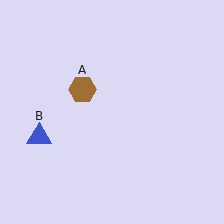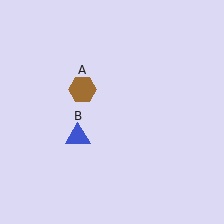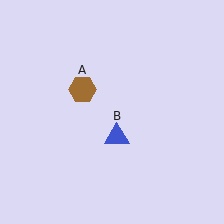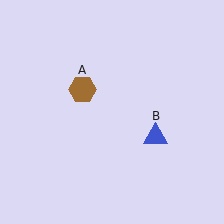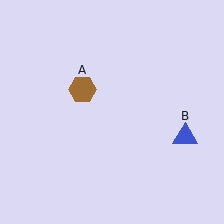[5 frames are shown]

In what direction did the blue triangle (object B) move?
The blue triangle (object B) moved right.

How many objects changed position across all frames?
1 object changed position: blue triangle (object B).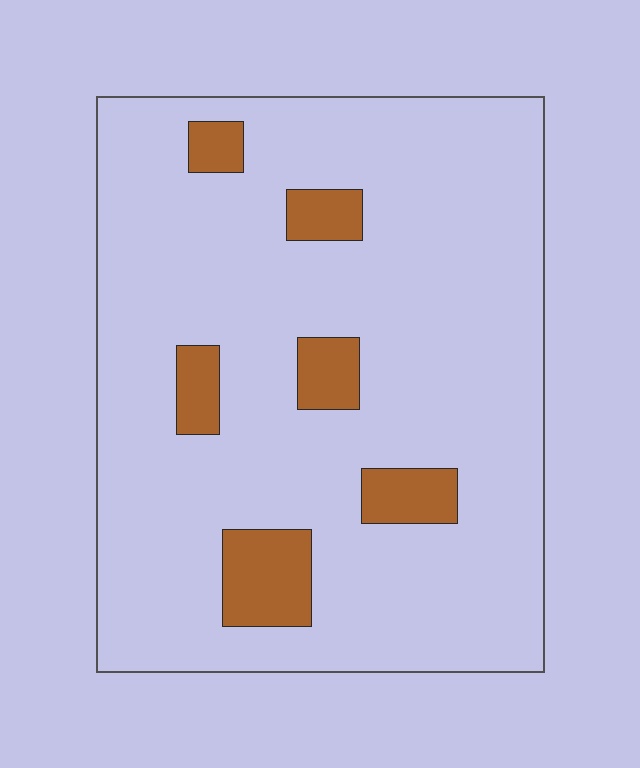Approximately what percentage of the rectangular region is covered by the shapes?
Approximately 10%.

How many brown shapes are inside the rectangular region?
6.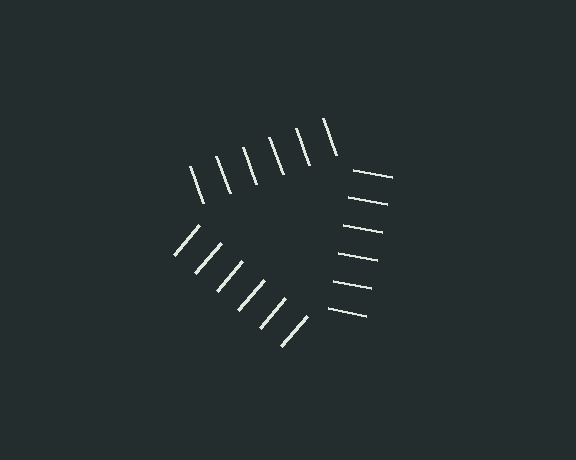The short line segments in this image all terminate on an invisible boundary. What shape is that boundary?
An illusory triangle — the line segments terminate on its edges but no continuous stroke is drawn.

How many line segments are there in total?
18 — 6 along each of the 3 edges.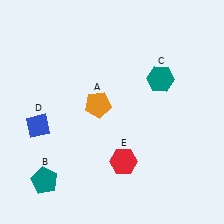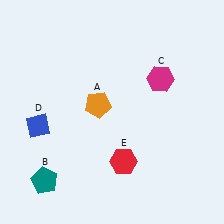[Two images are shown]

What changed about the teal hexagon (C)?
In Image 1, C is teal. In Image 2, it changed to magenta.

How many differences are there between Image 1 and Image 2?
There is 1 difference between the two images.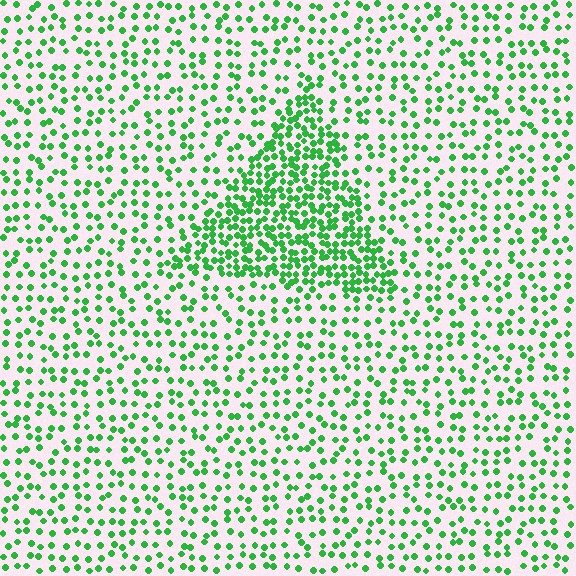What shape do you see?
I see a triangle.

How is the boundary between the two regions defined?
The boundary is defined by a change in element density (approximately 2.3x ratio). All elements are the same color, size, and shape.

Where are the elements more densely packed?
The elements are more densely packed inside the triangle boundary.